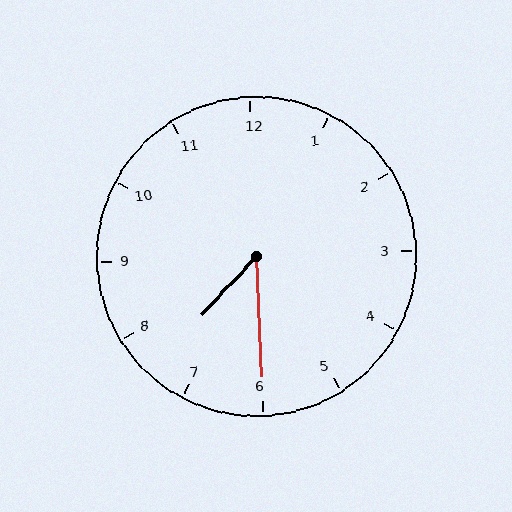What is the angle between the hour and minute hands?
Approximately 45 degrees.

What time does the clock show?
7:30.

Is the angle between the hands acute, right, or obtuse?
It is acute.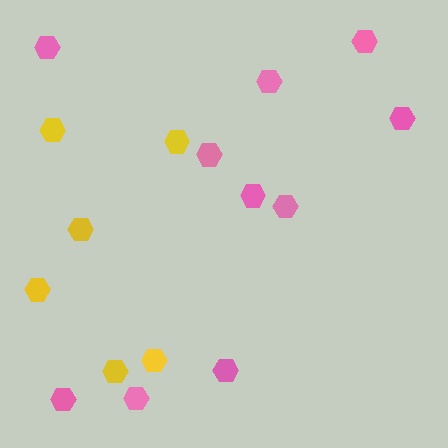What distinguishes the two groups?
There are 2 groups: one group of yellow hexagons (6) and one group of pink hexagons (10).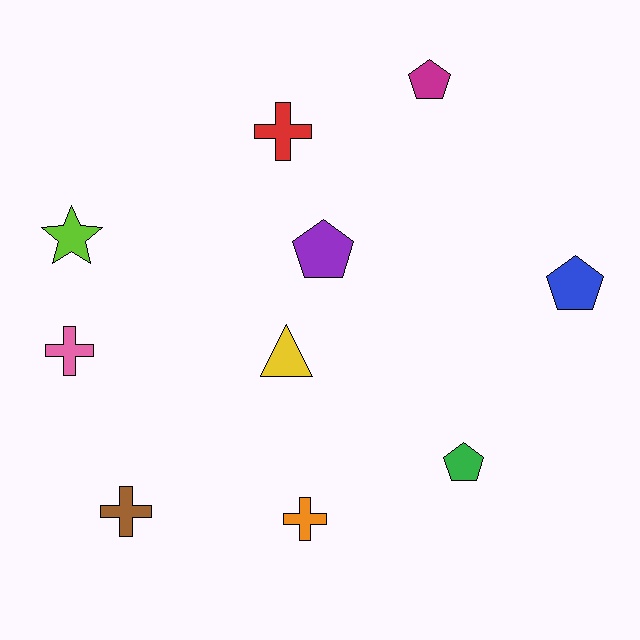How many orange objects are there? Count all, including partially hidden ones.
There is 1 orange object.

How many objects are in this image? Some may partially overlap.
There are 10 objects.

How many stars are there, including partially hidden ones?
There is 1 star.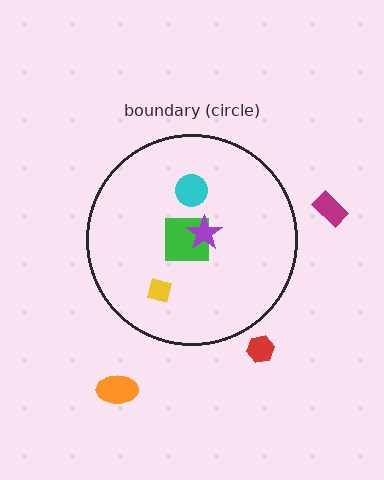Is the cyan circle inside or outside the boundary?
Inside.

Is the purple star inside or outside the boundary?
Inside.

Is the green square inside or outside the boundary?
Inside.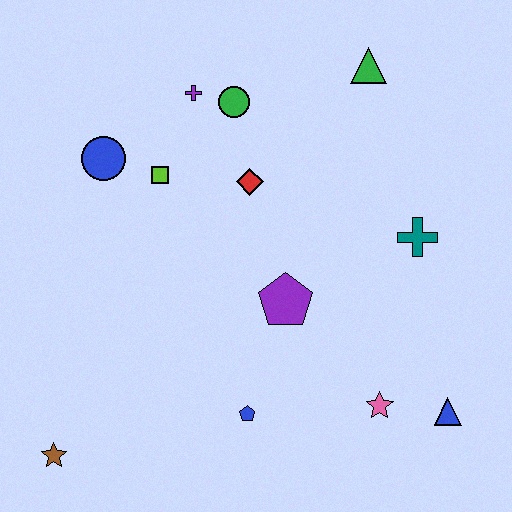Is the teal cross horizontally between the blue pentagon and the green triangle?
No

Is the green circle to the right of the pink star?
No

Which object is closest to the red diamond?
The green circle is closest to the red diamond.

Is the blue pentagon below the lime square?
Yes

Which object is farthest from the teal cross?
The brown star is farthest from the teal cross.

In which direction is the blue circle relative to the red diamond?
The blue circle is to the left of the red diamond.